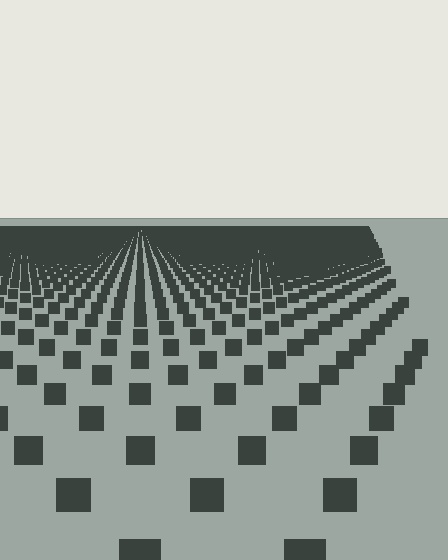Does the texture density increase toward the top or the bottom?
Density increases toward the top.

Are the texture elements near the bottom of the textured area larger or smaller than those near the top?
Larger. Near the bottom, elements are closer to the viewer and appear at a bigger on-screen size.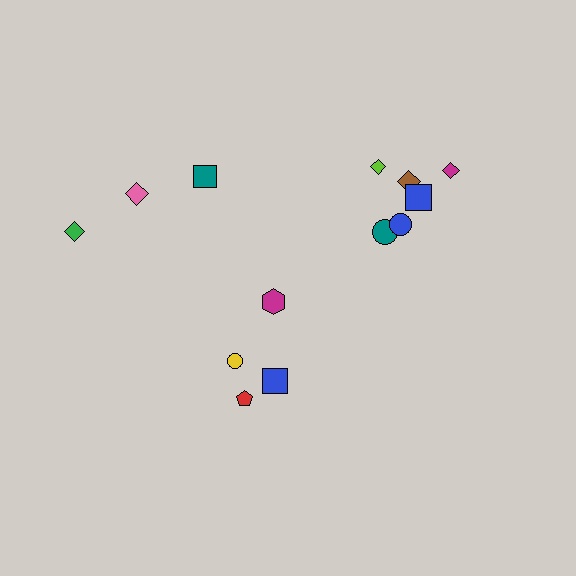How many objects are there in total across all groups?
There are 13 objects.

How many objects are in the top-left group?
There are 3 objects.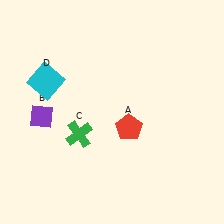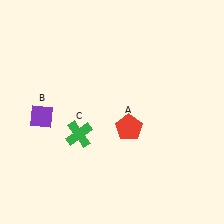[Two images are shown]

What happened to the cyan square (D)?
The cyan square (D) was removed in Image 2. It was in the top-left area of Image 1.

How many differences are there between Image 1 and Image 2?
There is 1 difference between the two images.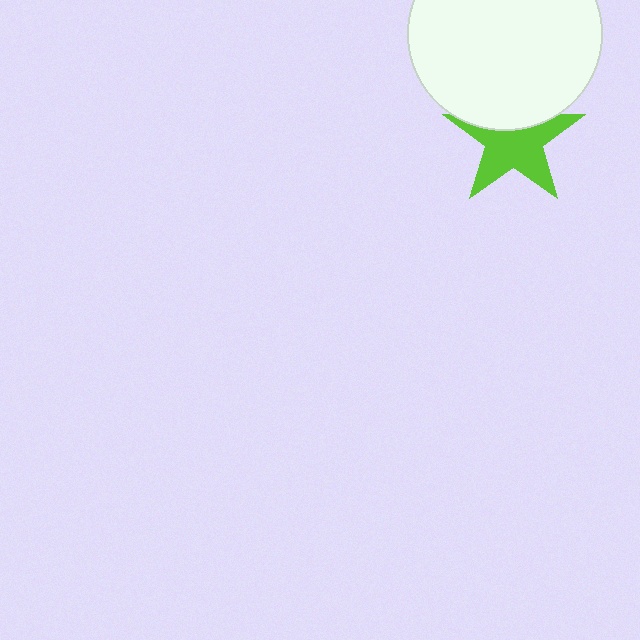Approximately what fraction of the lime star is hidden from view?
Roughly 34% of the lime star is hidden behind the white circle.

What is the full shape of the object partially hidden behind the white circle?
The partially hidden object is a lime star.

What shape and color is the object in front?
The object in front is a white circle.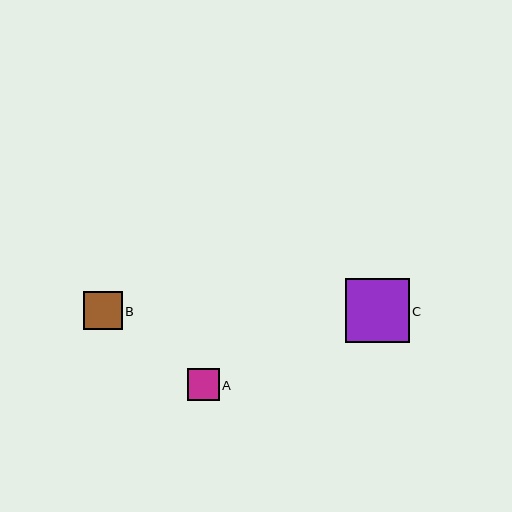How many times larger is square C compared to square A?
Square C is approximately 2.0 times the size of square A.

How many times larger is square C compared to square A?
Square C is approximately 2.0 times the size of square A.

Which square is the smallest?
Square A is the smallest with a size of approximately 32 pixels.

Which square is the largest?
Square C is the largest with a size of approximately 63 pixels.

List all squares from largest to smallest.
From largest to smallest: C, B, A.